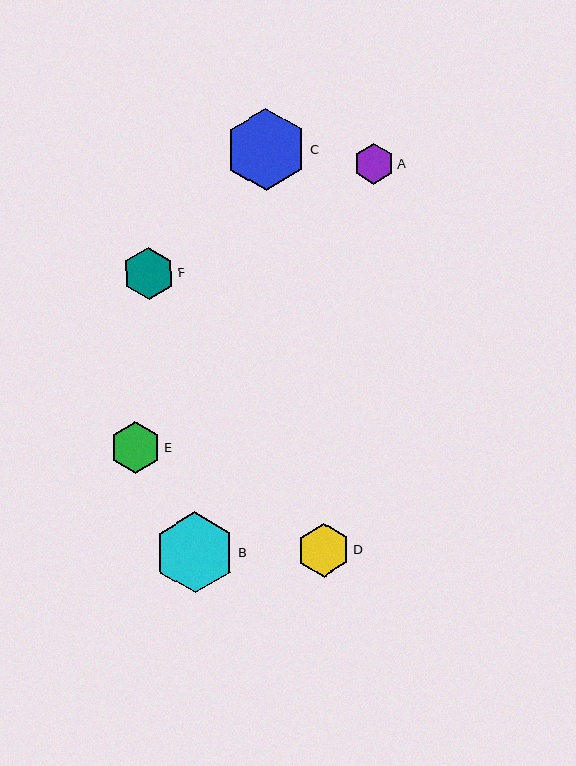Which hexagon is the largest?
Hexagon C is the largest with a size of approximately 82 pixels.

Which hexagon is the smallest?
Hexagon A is the smallest with a size of approximately 41 pixels.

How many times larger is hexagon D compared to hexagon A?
Hexagon D is approximately 1.3 times the size of hexagon A.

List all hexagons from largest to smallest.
From largest to smallest: C, B, D, F, E, A.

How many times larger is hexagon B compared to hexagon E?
Hexagon B is approximately 1.6 times the size of hexagon E.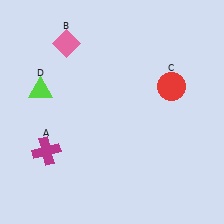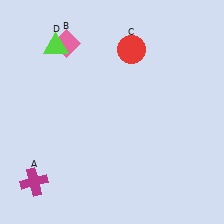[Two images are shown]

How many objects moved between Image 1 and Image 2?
3 objects moved between the two images.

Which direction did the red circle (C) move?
The red circle (C) moved left.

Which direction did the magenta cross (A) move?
The magenta cross (A) moved down.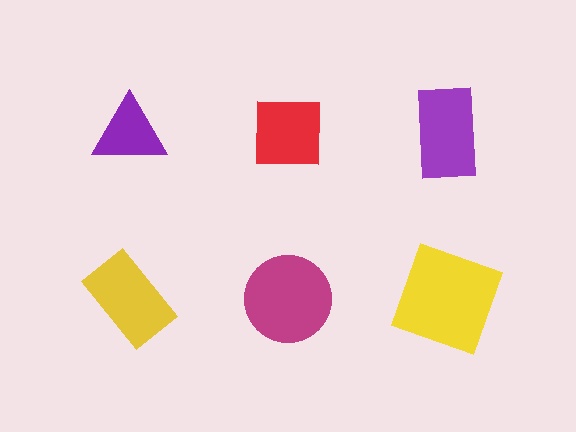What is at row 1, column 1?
A purple triangle.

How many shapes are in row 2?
3 shapes.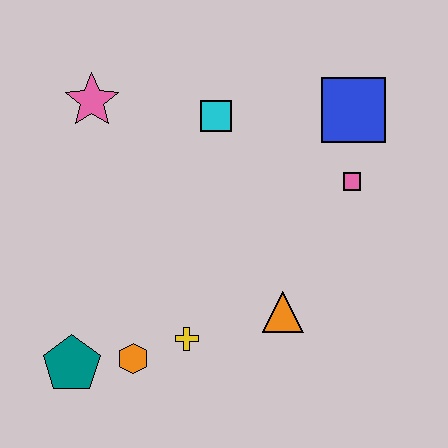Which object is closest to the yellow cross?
The orange hexagon is closest to the yellow cross.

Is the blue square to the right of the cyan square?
Yes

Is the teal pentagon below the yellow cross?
Yes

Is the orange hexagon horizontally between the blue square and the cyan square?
No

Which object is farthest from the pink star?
The orange triangle is farthest from the pink star.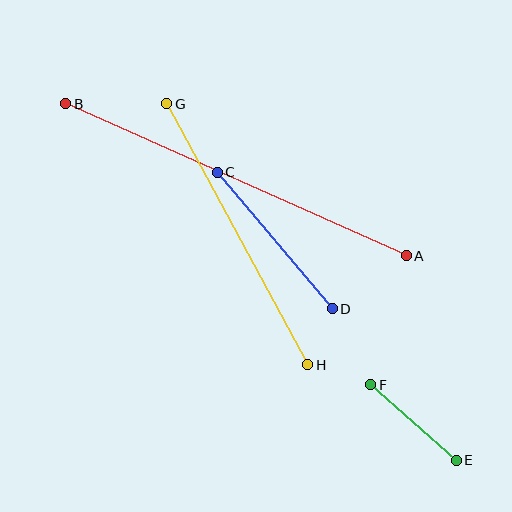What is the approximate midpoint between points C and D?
The midpoint is at approximately (275, 240) pixels.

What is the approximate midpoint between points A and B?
The midpoint is at approximately (236, 180) pixels.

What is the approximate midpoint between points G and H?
The midpoint is at approximately (237, 234) pixels.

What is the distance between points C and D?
The distance is approximately 179 pixels.